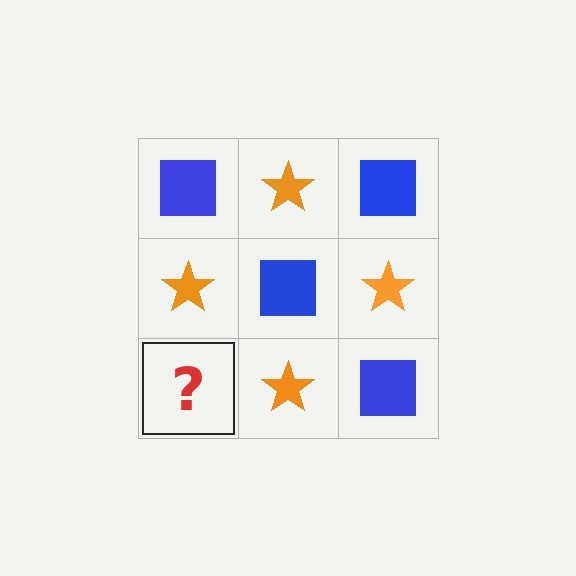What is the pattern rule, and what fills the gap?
The rule is that it alternates blue square and orange star in a checkerboard pattern. The gap should be filled with a blue square.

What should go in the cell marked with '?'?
The missing cell should contain a blue square.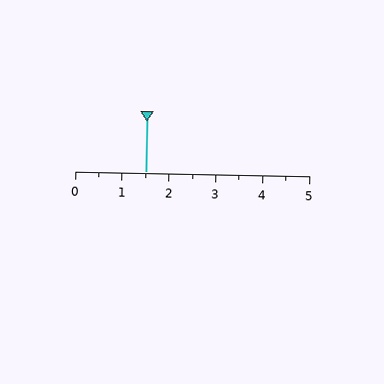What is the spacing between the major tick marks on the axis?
The major ticks are spaced 1 apart.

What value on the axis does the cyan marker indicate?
The marker indicates approximately 1.5.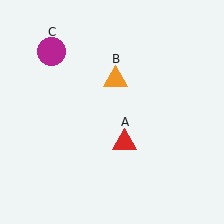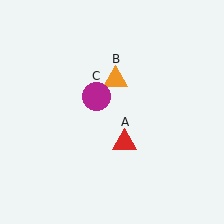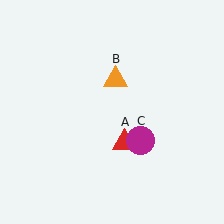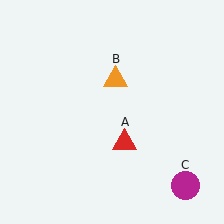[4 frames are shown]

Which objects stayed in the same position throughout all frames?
Red triangle (object A) and orange triangle (object B) remained stationary.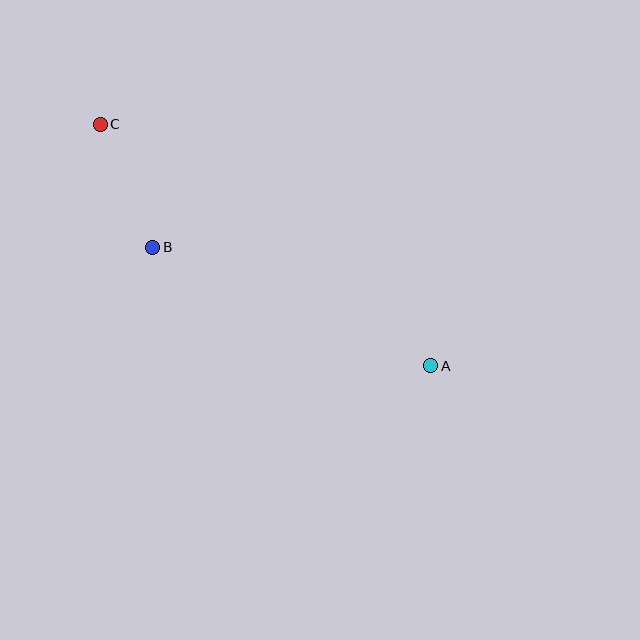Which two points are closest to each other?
Points B and C are closest to each other.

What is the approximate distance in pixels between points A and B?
The distance between A and B is approximately 302 pixels.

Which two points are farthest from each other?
Points A and C are farthest from each other.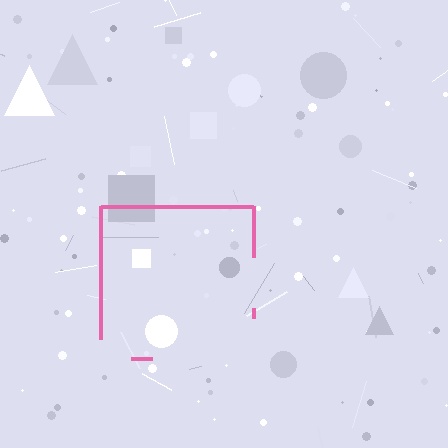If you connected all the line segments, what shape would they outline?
They would outline a square.